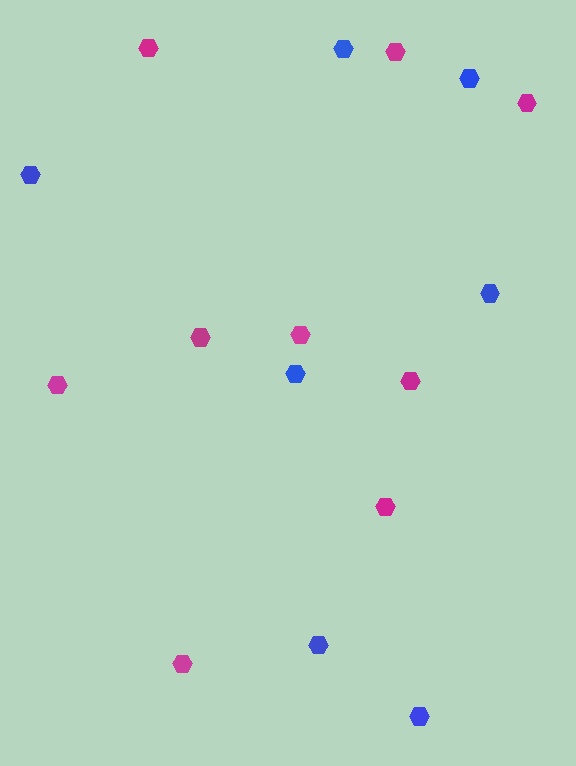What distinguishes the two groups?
There are 2 groups: one group of blue hexagons (7) and one group of magenta hexagons (9).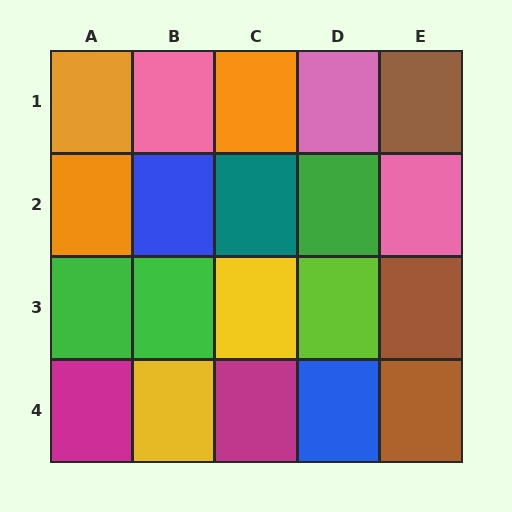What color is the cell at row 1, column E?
Brown.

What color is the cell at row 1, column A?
Orange.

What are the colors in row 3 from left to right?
Green, green, yellow, lime, brown.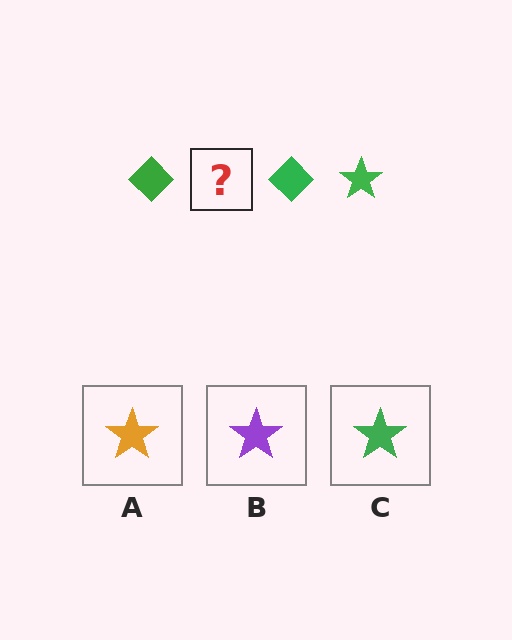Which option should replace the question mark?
Option C.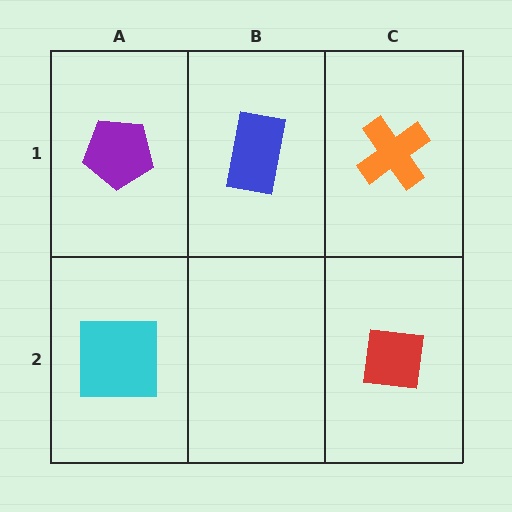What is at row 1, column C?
An orange cross.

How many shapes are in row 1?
3 shapes.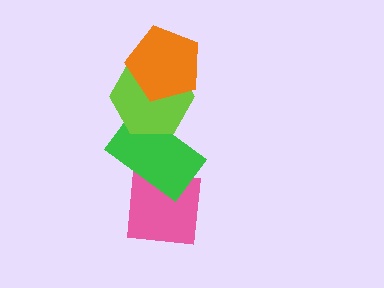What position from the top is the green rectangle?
The green rectangle is 3rd from the top.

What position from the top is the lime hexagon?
The lime hexagon is 2nd from the top.